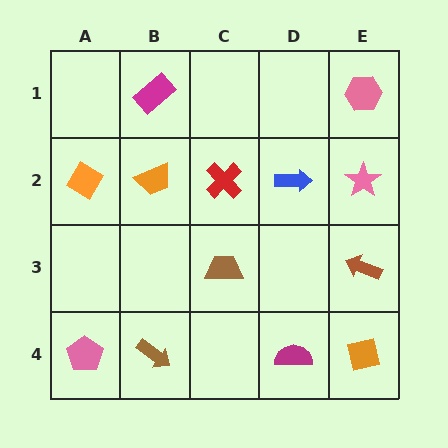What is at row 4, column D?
A magenta semicircle.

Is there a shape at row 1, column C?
No, that cell is empty.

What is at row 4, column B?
A brown arrow.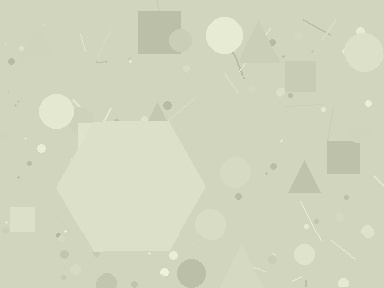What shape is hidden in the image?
A hexagon is hidden in the image.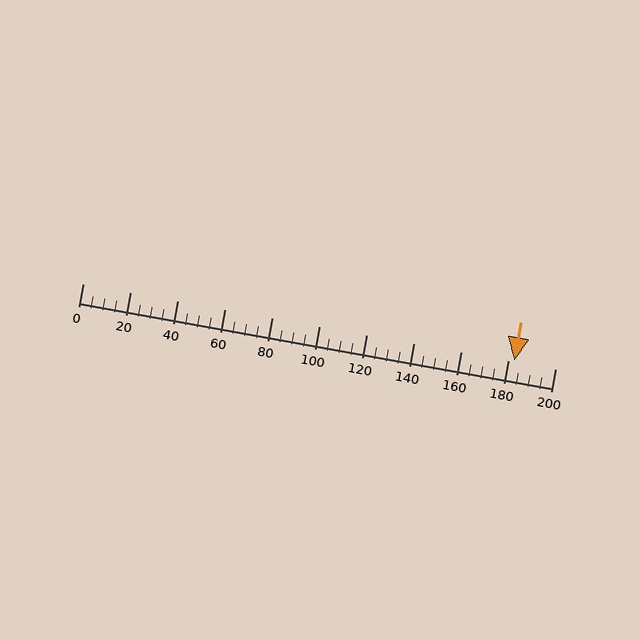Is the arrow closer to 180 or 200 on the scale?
The arrow is closer to 180.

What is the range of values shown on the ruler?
The ruler shows values from 0 to 200.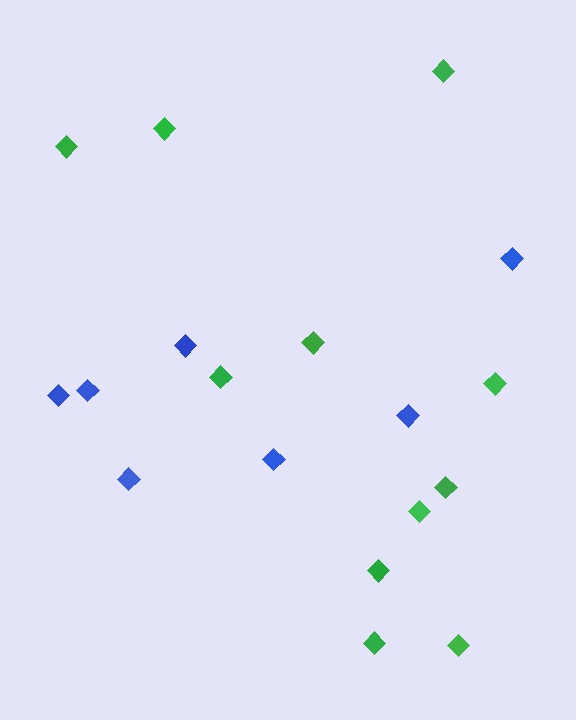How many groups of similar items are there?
There are 2 groups: one group of green diamonds (11) and one group of blue diamonds (7).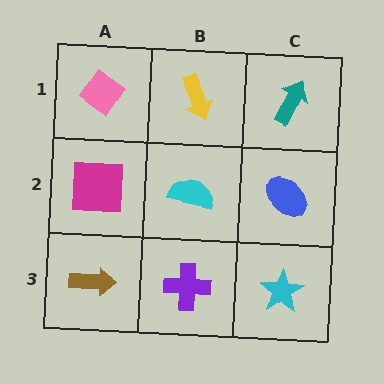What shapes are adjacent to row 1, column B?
A cyan semicircle (row 2, column B), a pink diamond (row 1, column A), a teal arrow (row 1, column C).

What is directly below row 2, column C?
A cyan star.